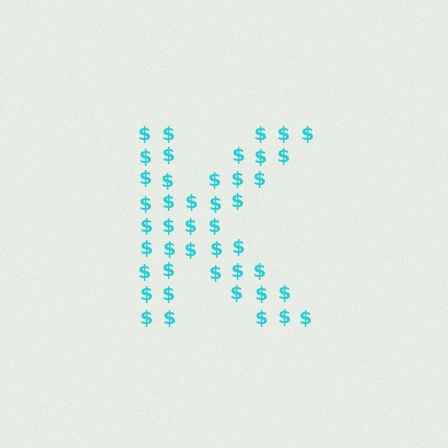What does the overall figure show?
The overall figure shows the letter K.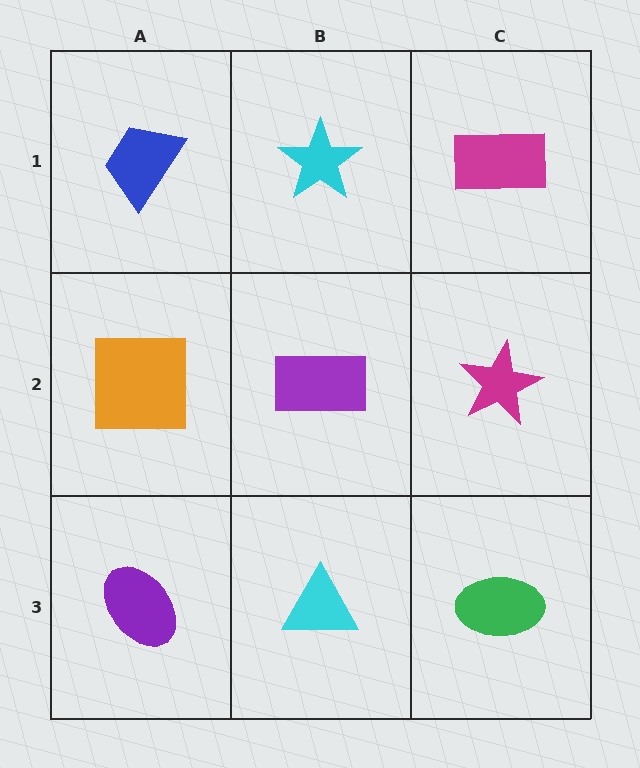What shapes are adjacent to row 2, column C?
A magenta rectangle (row 1, column C), a green ellipse (row 3, column C), a purple rectangle (row 2, column B).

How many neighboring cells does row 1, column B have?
3.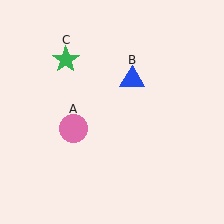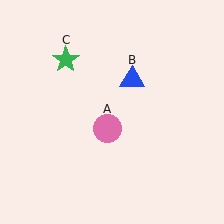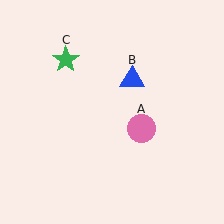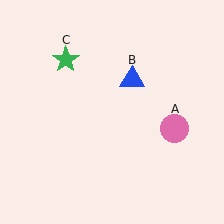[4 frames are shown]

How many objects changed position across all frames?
1 object changed position: pink circle (object A).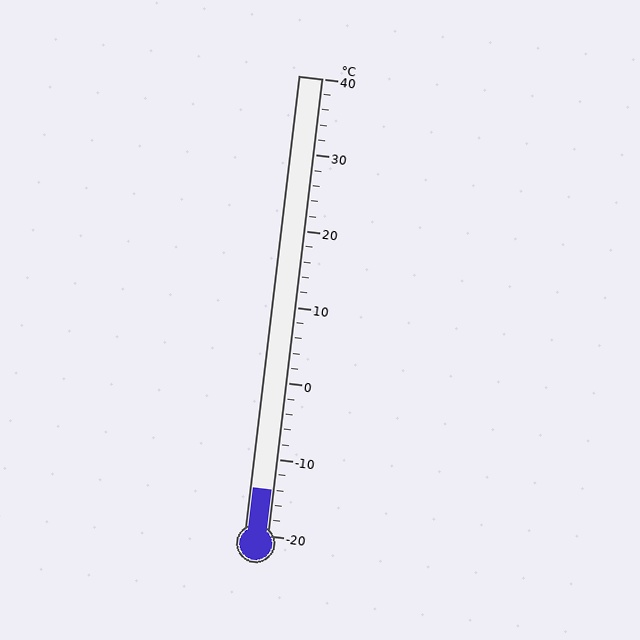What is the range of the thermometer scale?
The thermometer scale ranges from -20°C to 40°C.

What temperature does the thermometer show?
The thermometer shows approximately -14°C.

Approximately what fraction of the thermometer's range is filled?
The thermometer is filled to approximately 10% of its range.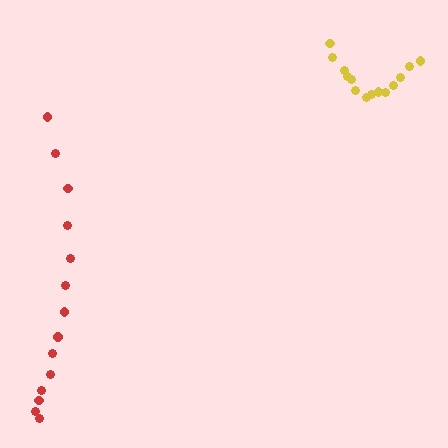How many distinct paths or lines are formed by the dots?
There are 2 distinct paths.